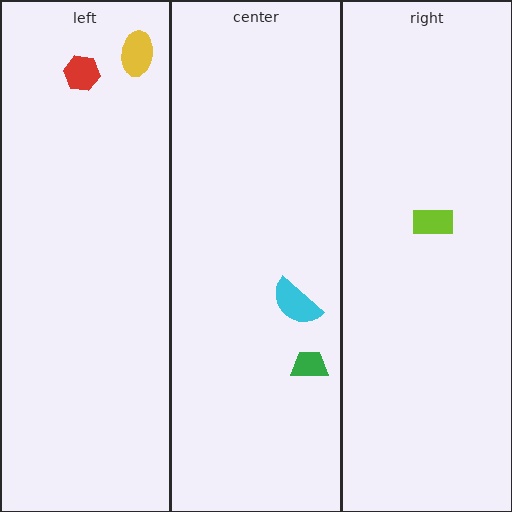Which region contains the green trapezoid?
The center region.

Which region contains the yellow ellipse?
The left region.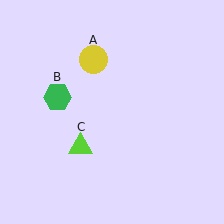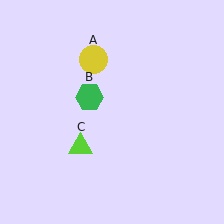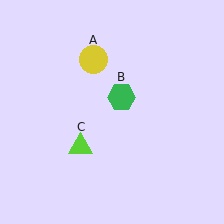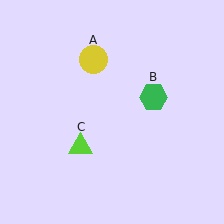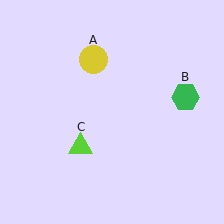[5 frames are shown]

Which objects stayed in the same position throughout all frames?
Yellow circle (object A) and lime triangle (object C) remained stationary.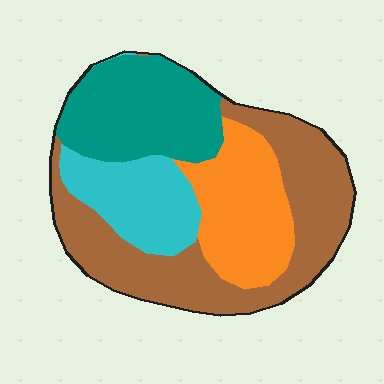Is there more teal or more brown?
Brown.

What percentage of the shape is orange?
Orange takes up about one fifth (1/5) of the shape.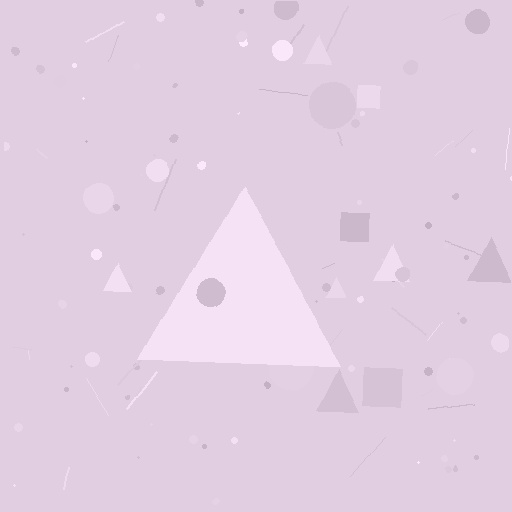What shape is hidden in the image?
A triangle is hidden in the image.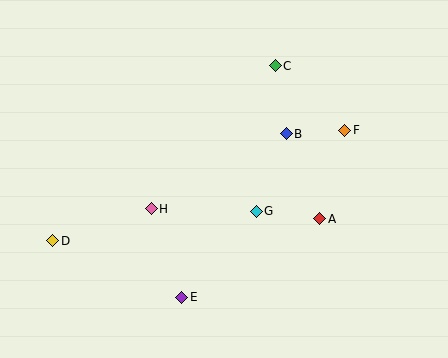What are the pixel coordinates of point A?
Point A is at (320, 219).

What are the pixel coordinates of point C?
Point C is at (275, 66).